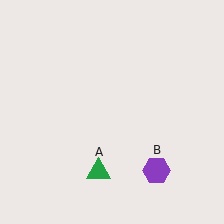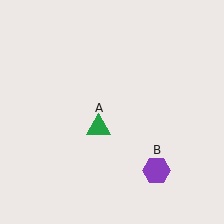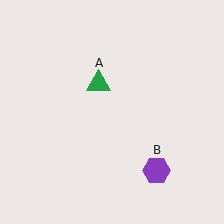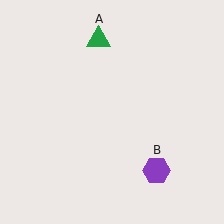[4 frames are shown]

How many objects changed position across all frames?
1 object changed position: green triangle (object A).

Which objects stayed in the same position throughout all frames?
Purple hexagon (object B) remained stationary.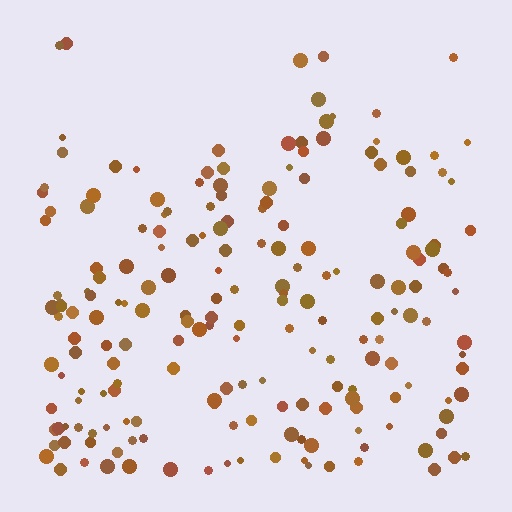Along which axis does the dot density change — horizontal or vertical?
Vertical.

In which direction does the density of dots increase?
From top to bottom, with the bottom side densest.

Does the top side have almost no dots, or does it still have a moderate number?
Still a moderate number, just noticeably fewer than the bottom.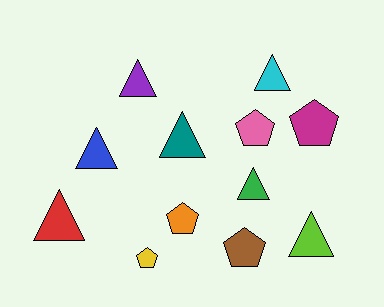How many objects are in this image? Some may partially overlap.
There are 12 objects.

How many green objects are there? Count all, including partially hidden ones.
There is 1 green object.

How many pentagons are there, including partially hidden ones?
There are 5 pentagons.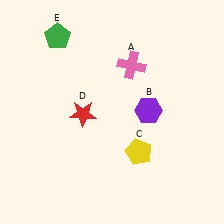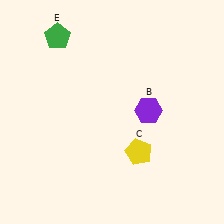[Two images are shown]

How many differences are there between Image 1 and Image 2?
There are 2 differences between the two images.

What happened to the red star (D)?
The red star (D) was removed in Image 2. It was in the bottom-left area of Image 1.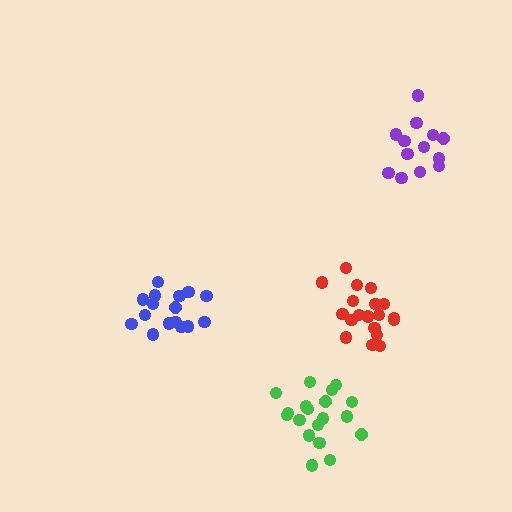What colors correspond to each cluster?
The clusters are colored: blue, green, purple, red.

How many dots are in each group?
Group 1: 16 dots, Group 2: 19 dots, Group 3: 13 dots, Group 4: 19 dots (67 total).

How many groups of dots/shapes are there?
There are 4 groups.